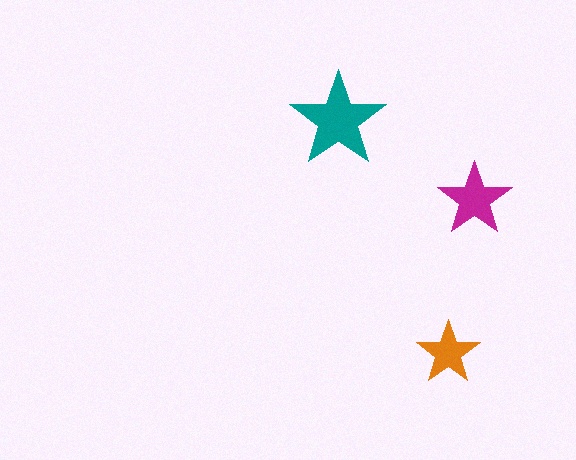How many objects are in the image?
There are 3 objects in the image.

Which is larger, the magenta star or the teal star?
The teal one.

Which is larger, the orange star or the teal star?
The teal one.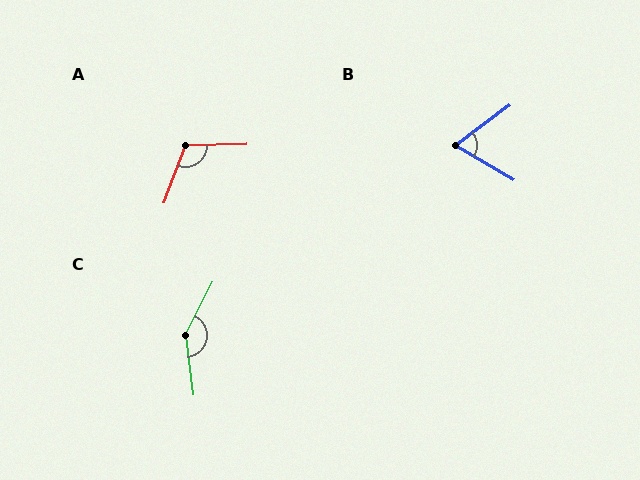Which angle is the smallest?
B, at approximately 67 degrees.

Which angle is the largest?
C, at approximately 146 degrees.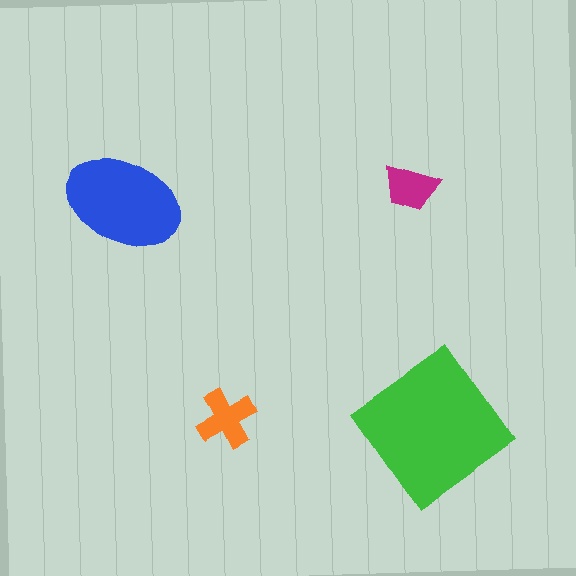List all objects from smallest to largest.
The magenta trapezoid, the orange cross, the blue ellipse, the green diamond.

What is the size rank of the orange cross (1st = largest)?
3rd.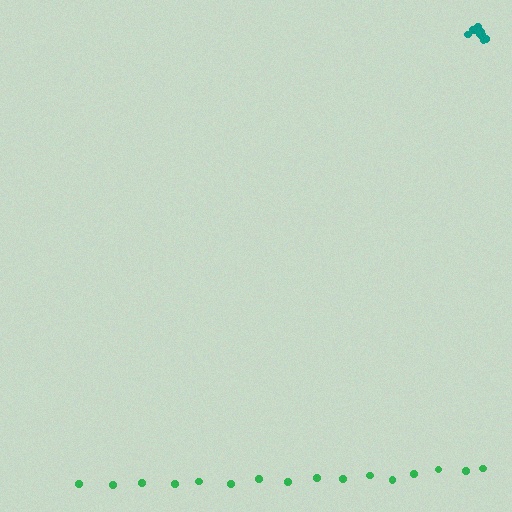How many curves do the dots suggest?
There are 2 distinct paths.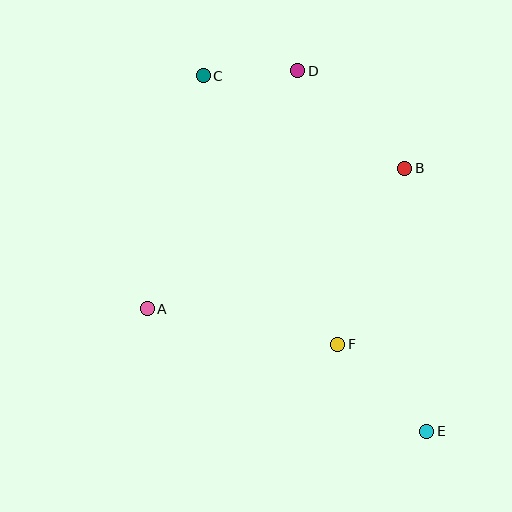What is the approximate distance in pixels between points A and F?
The distance between A and F is approximately 194 pixels.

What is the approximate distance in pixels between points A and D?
The distance between A and D is approximately 282 pixels.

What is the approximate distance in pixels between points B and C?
The distance between B and C is approximately 222 pixels.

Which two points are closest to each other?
Points C and D are closest to each other.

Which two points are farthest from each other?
Points C and E are farthest from each other.